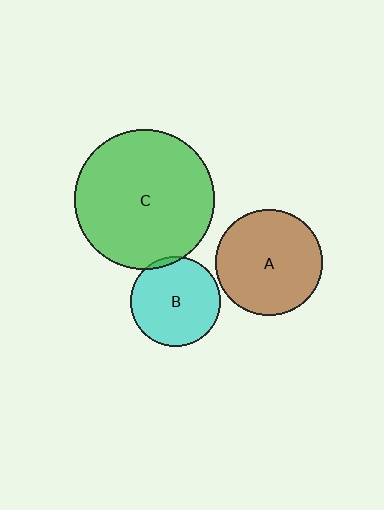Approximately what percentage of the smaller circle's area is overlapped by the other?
Approximately 5%.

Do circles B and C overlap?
Yes.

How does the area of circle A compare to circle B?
Approximately 1.4 times.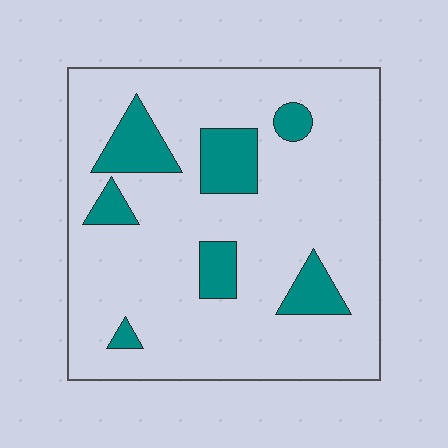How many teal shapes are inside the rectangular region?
7.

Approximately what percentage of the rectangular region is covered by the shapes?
Approximately 15%.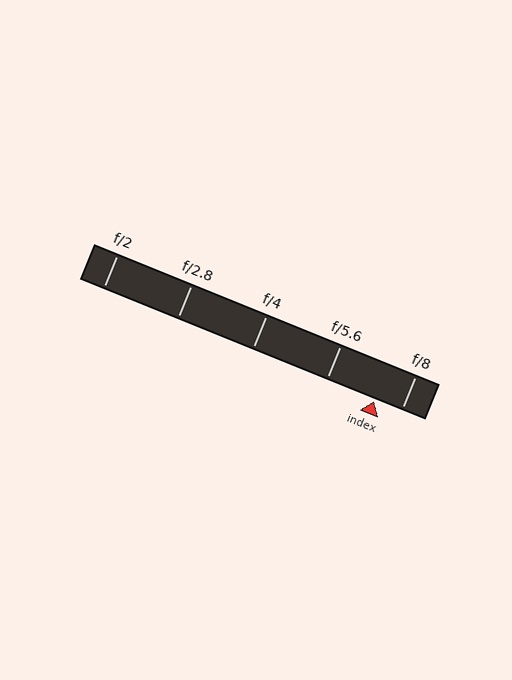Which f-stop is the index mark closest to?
The index mark is closest to f/8.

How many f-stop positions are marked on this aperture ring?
There are 5 f-stop positions marked.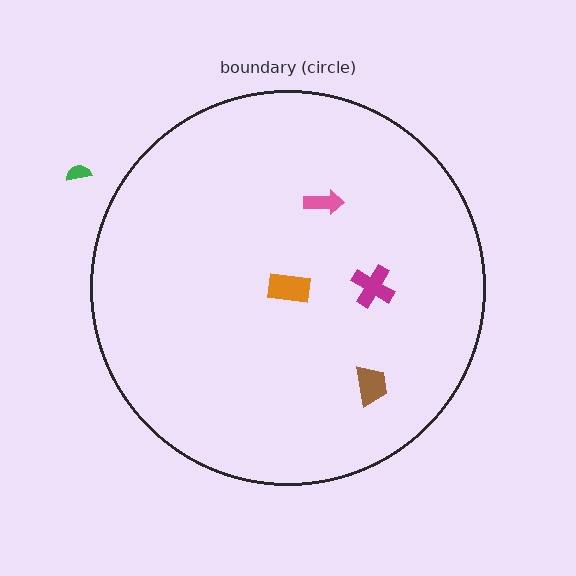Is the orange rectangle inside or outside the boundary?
Inside.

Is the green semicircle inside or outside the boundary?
Outside.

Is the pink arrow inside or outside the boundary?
Inside.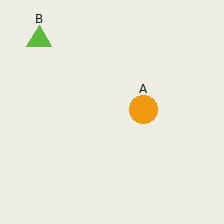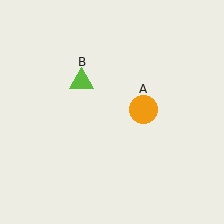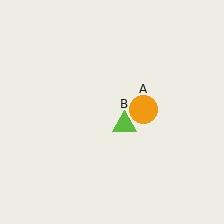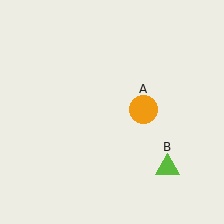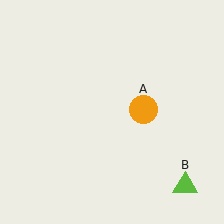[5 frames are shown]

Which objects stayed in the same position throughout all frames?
Orange circle (object A) remained stationary.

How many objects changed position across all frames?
1 object changed position: lime triangle (object B).